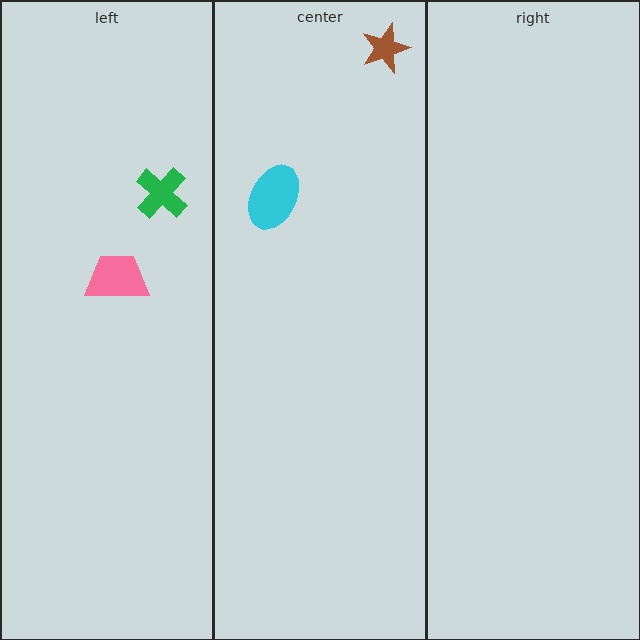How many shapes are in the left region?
2.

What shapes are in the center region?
The cyan ellipse, the brown star.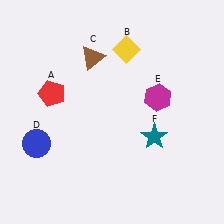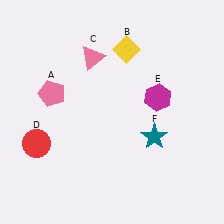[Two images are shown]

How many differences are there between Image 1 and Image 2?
There are 3 differences between the two images.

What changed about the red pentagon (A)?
In Image 1, A is red. In Image 2, it changed to pink.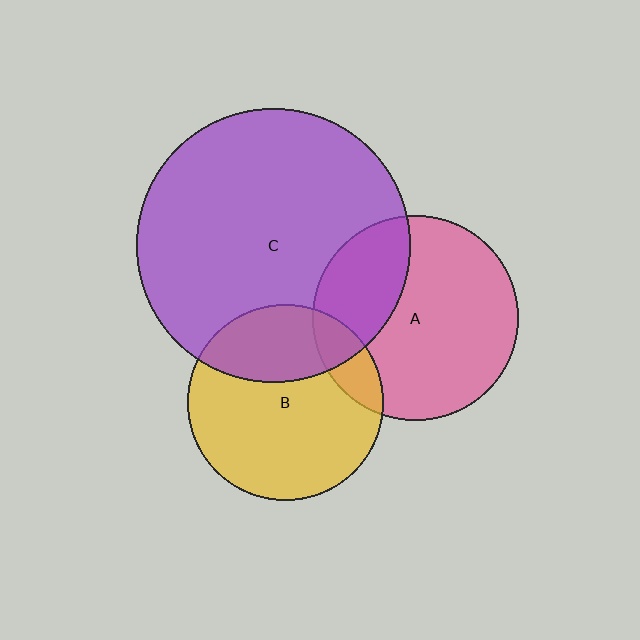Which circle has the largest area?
Circle C (purple).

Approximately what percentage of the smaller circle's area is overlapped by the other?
Approximately 30%.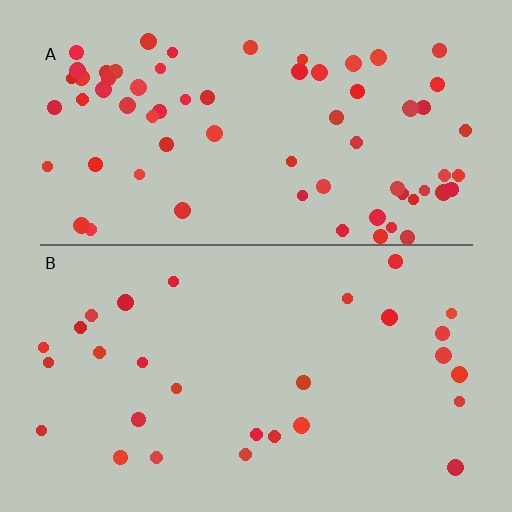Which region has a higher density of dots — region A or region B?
A (the top).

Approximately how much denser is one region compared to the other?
Approximately 2.4× — region A over region B.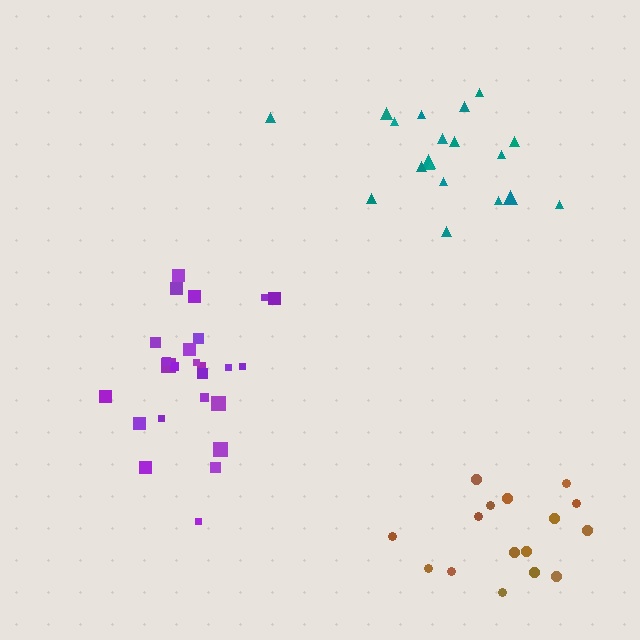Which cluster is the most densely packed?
Purple.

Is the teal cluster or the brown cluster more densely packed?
Teal.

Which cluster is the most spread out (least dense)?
Brown.